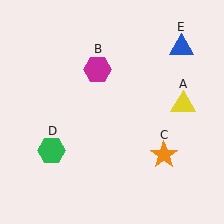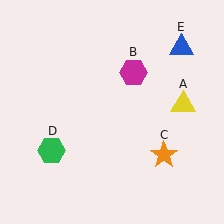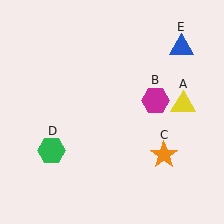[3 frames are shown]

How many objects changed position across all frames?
1 object changed position: magenta hexagon (object B).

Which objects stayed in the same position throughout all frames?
Yellow triangle (object A) and orange star (object C) and green hexagon (object D) and blue triangle (object E) remained stationary.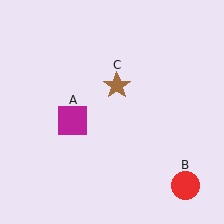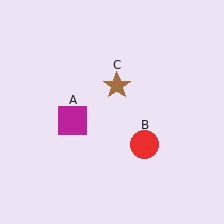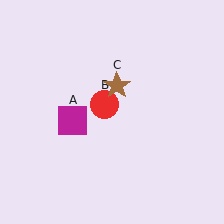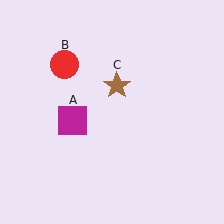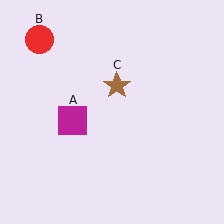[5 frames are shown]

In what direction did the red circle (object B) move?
The red circle (object B) moved up and to the left.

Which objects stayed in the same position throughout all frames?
Magenta square (object A) and brown star (object C) remained stationary.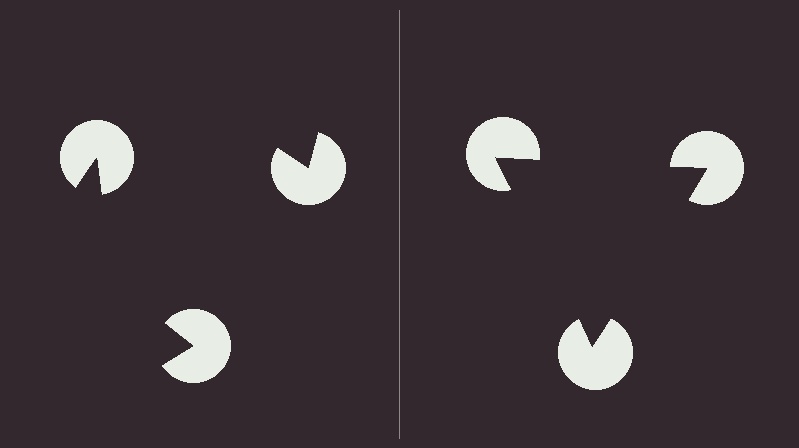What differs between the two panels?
The pac-man discs are positioned identically on both sides; only the wedge orientations differ. On the right they align to a triangle; on the left they are misaligned.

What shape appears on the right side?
An illusory triangle.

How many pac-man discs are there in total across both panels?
6 — 3 on each side.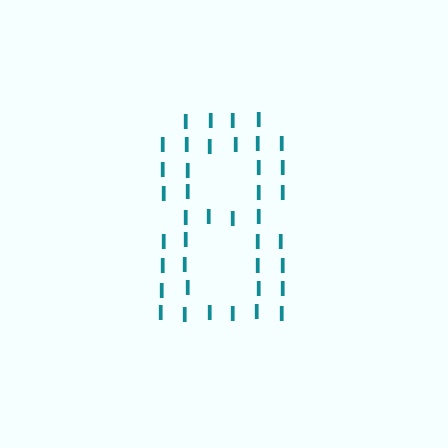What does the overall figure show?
The overall figure shows the digit 8.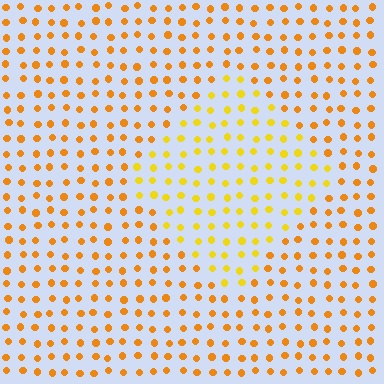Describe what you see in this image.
The image is filled with small orange elements in a uniform arrangement. A diamond-shaped region is visible where the elements are tinted to a slightly different hue, forming a subtle color boundary.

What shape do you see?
I see a diamond.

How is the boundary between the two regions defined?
The boundary is defined purely by a slight shift in hue (about 22 degrees). Spacing, size, and orientation are identical on both sides.